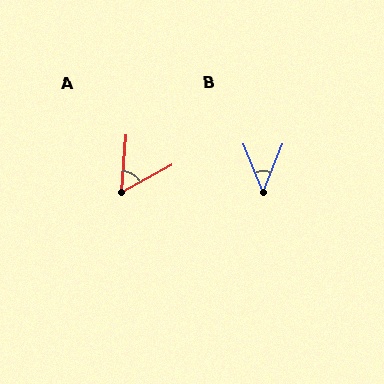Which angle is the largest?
A, at approximately 56 degrees.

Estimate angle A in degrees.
Approximately 56 degrees.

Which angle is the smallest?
B, at approximately 44 degrees.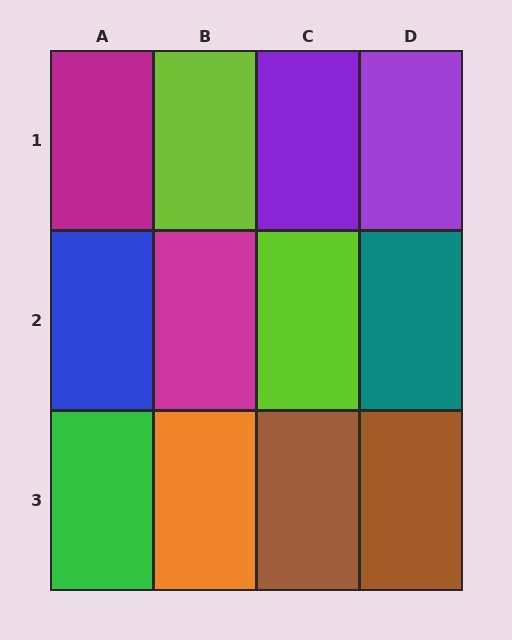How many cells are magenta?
2 cells are magenta.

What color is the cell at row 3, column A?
Green.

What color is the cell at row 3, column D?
Brown.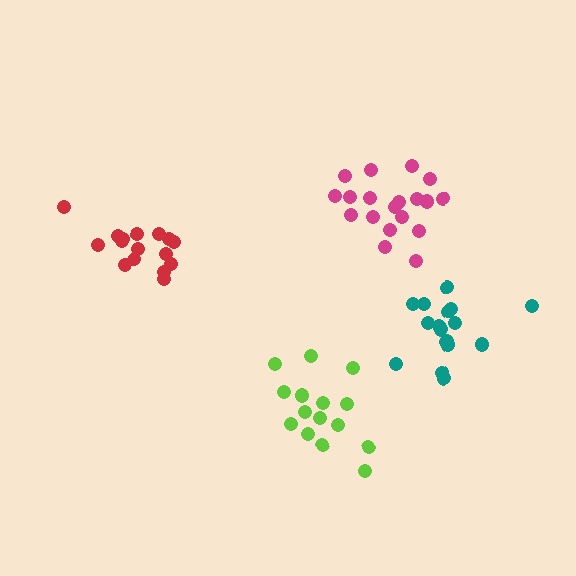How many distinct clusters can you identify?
There are 4 distinct clusters.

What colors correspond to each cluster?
The clusters are colored: magenta, lime, red, teal.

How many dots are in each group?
Group 1: 19 dots, Group 2: 15 dots, Group 3: 16 dots, Group 4: 16 dots (66 total).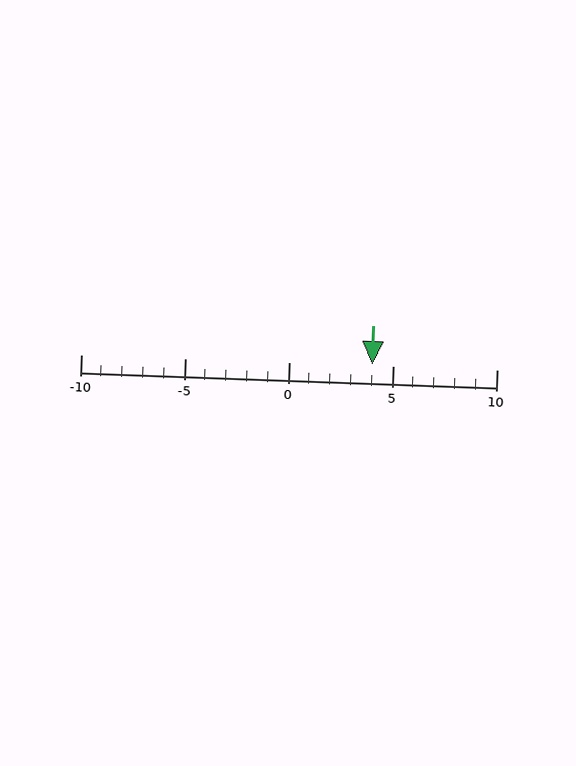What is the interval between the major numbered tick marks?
The major tick marks are spaced 5 units apart.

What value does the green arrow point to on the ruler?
The green arrow points to approximately 4.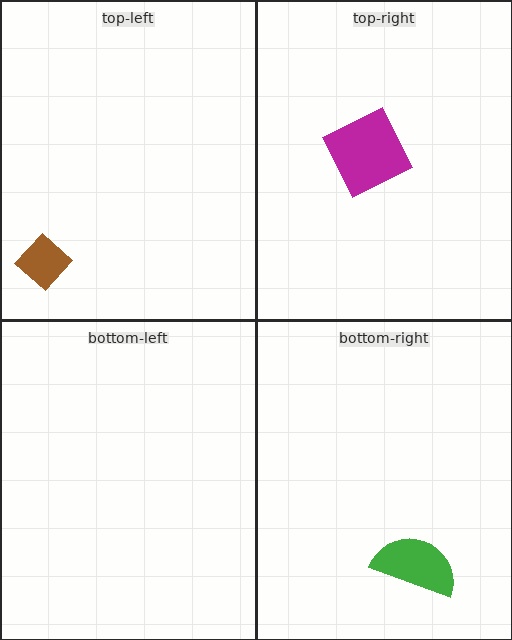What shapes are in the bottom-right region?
The green semicircle.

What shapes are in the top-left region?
The brown diamond.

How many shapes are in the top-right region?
1.